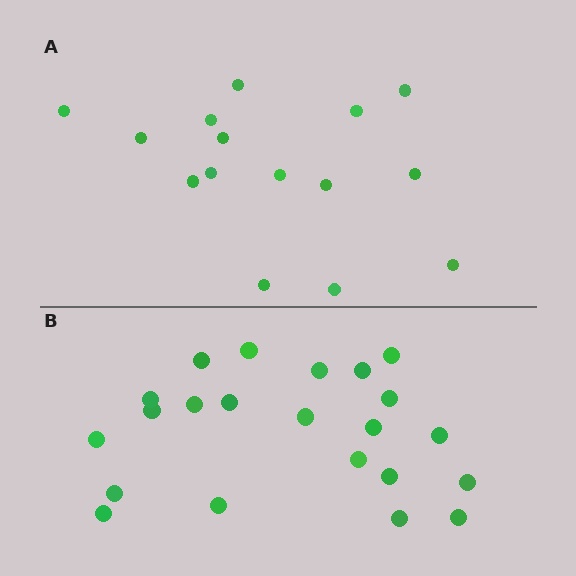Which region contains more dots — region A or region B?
Region B (the bottom region) has more dots.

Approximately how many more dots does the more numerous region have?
Region B has roughly 8 or so more dots than region A.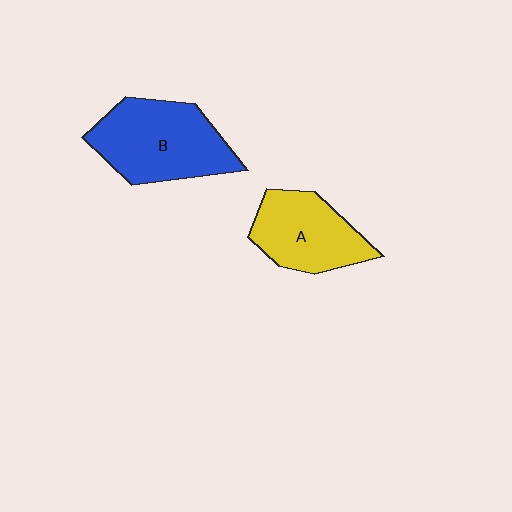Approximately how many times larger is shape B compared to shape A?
Approximately 1.3 times.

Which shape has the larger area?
Shape B (blue).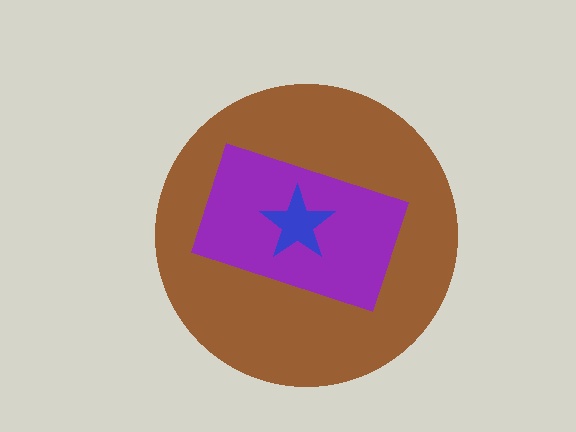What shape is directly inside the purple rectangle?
The blue star.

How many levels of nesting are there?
3.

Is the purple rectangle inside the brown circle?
Yes.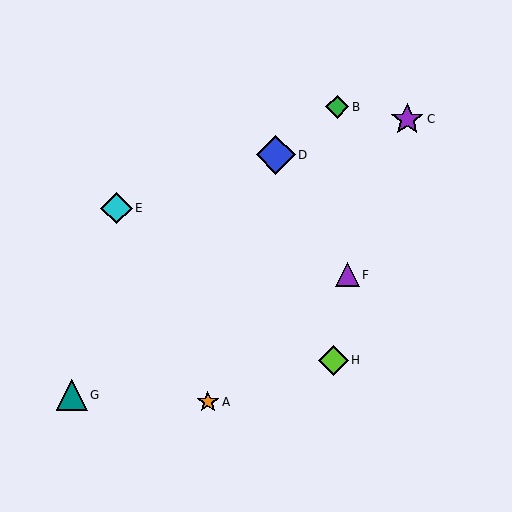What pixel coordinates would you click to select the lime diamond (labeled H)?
Click at (333, 360) to select the lime diamond H.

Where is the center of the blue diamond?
The center of the blue diamond is at (276, 155).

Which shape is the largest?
The blue diamond (labeled D) is the largest.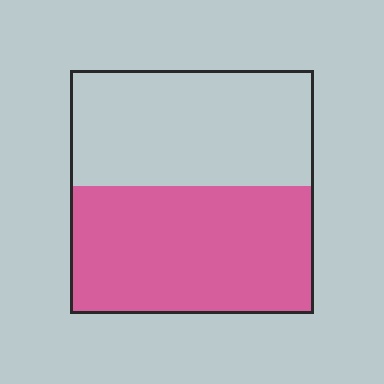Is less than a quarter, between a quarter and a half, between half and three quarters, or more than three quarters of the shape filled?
Between half and three quarters.